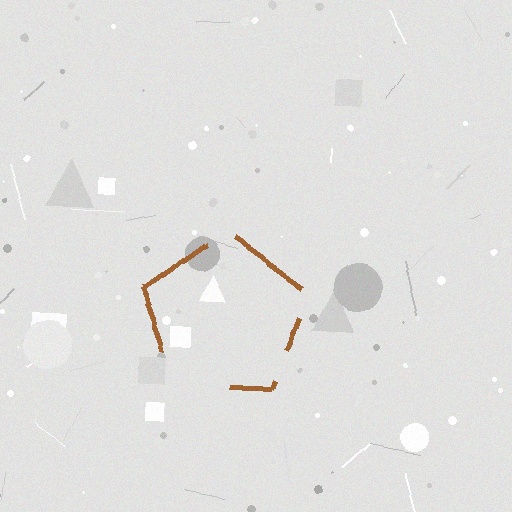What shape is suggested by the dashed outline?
The dashed outline suggests a pentagon.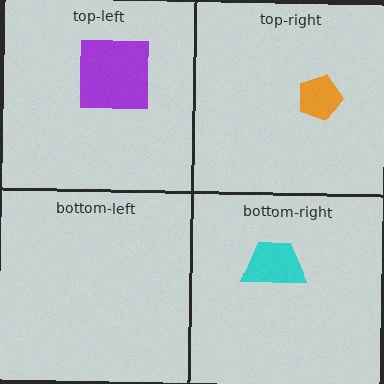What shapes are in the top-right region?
The orange pentagon.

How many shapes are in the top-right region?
1.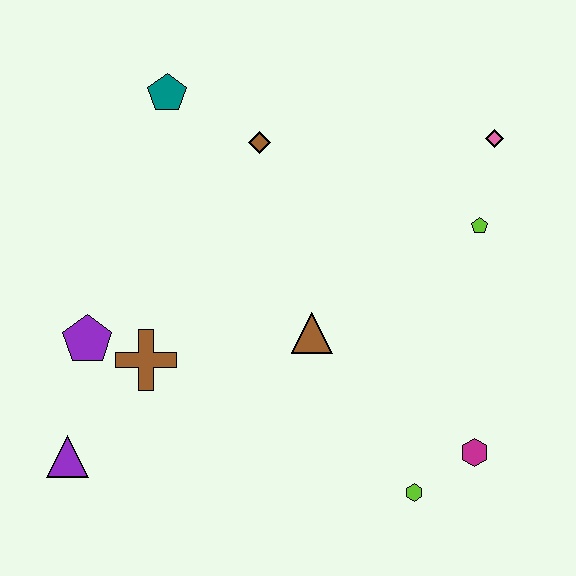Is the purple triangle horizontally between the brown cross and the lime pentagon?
No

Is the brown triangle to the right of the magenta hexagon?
No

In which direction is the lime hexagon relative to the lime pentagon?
The lime hexagon is below the lime pentagon.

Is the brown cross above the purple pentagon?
No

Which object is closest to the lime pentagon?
The pink diamond is closest to the lime pentagon.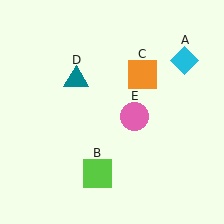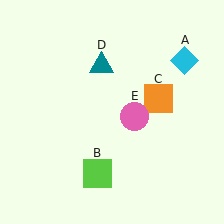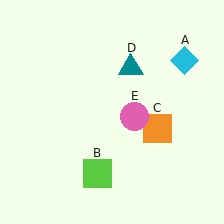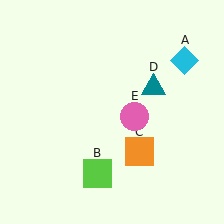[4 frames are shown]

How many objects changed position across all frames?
2 objects changed position: orange square (object C), teal triangle (object D).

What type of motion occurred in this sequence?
The orange square (object C), teal triangle (object D) rotated clockwise around the center of the scene.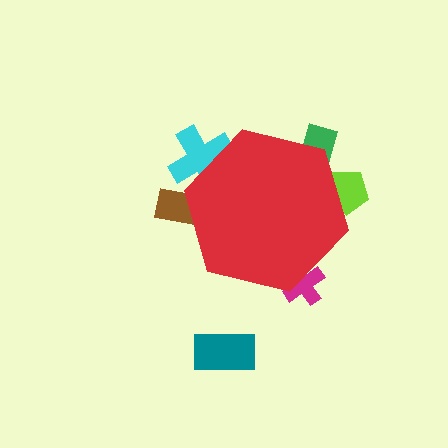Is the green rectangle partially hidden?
Yes, the green rectangle is partially hidden behind the red hexagon.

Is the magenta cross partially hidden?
Yes, the magenta cross is partially hidden behind the red hexagon.